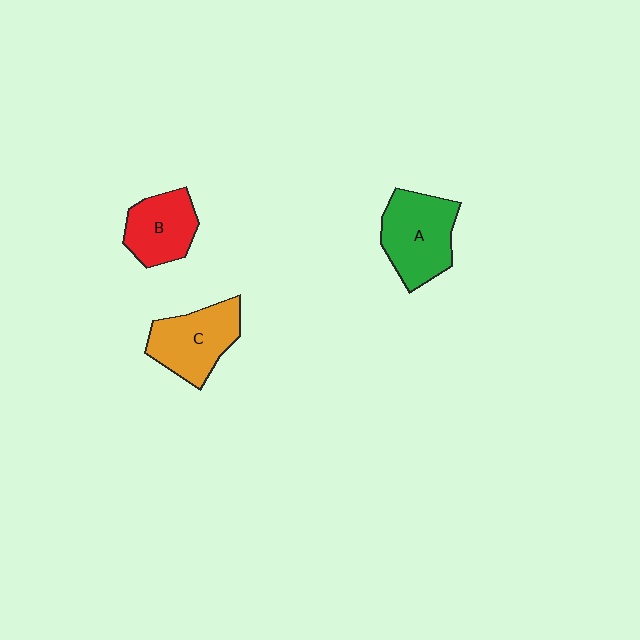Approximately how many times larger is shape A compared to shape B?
Approximately 1.3 times.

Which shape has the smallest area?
Shape B (red).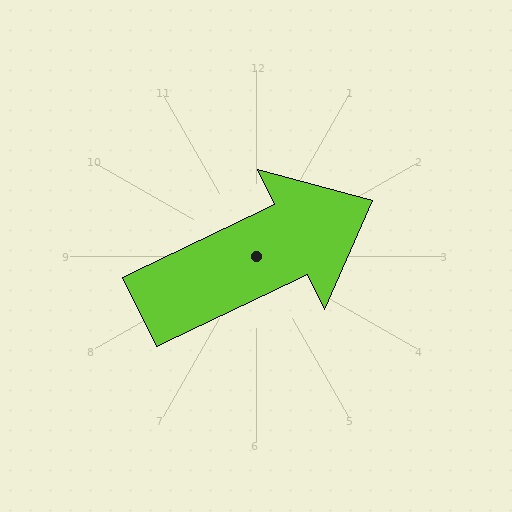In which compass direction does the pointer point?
Northeast.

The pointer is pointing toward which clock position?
Roughly 2 o'clock.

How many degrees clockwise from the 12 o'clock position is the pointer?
Approximately 64 degrees.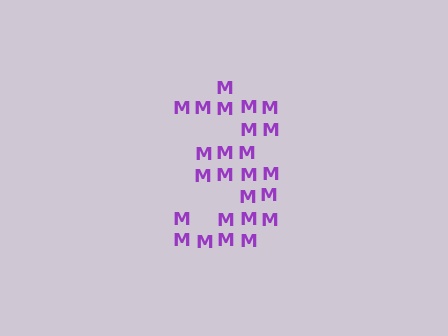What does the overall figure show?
The overall figure shows the digit 3.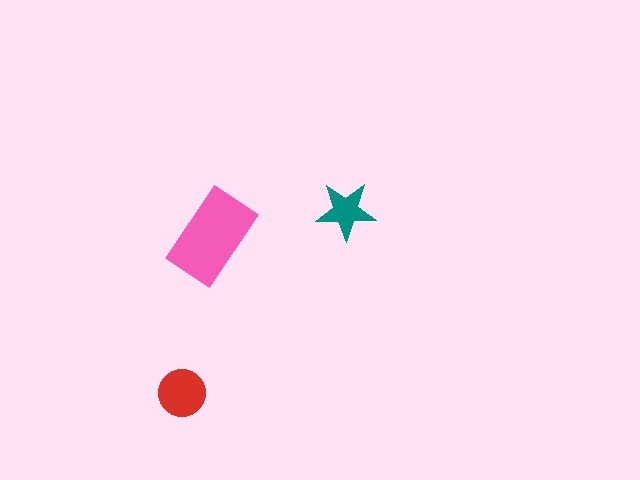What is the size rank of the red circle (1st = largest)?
2nd.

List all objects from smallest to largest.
The teal star, the red circle, the pink rectangle.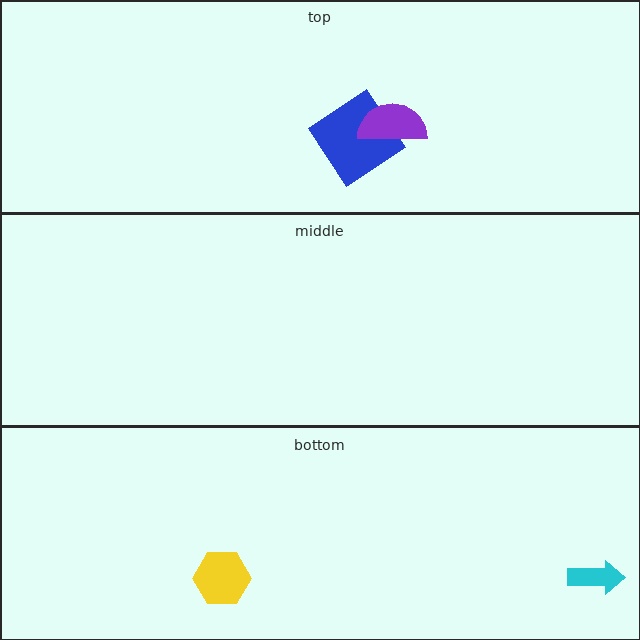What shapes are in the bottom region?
The yellow hexagon, the cyan arrow.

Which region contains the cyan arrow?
The bottom region.